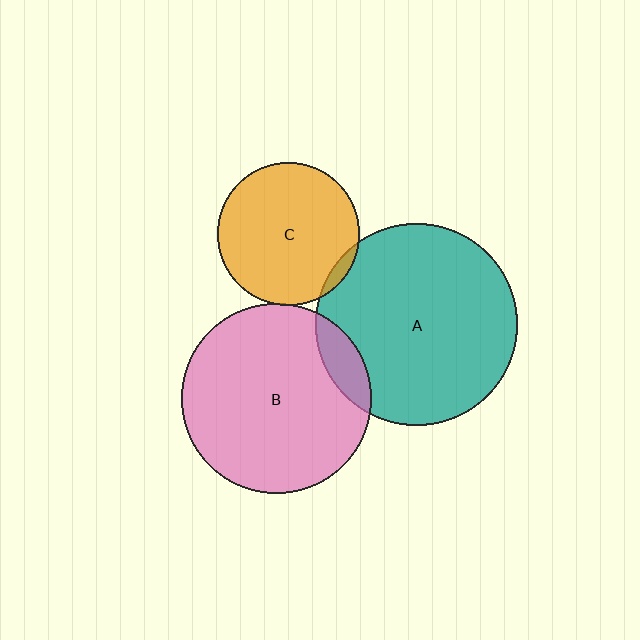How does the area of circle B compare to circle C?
Approximately 1.8 times.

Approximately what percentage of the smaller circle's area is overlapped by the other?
Approximately 5%.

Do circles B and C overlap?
Yes.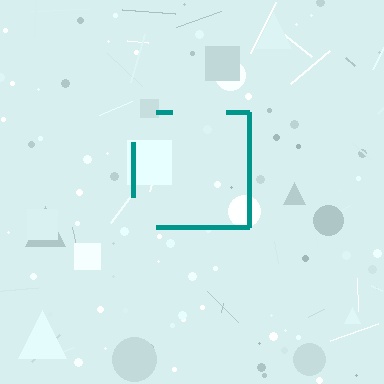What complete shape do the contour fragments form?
The contour fragments form a square.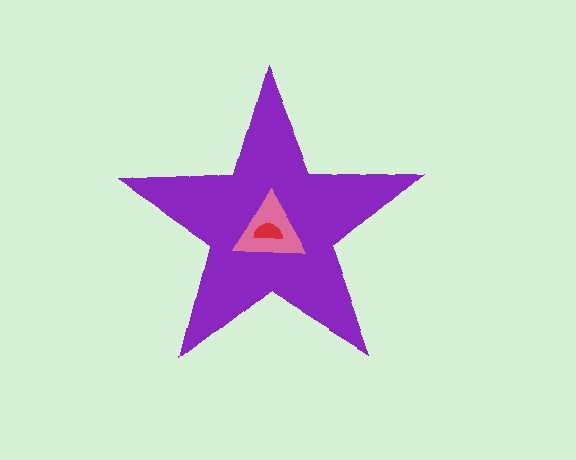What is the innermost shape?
The red semicircle.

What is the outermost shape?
The purple star.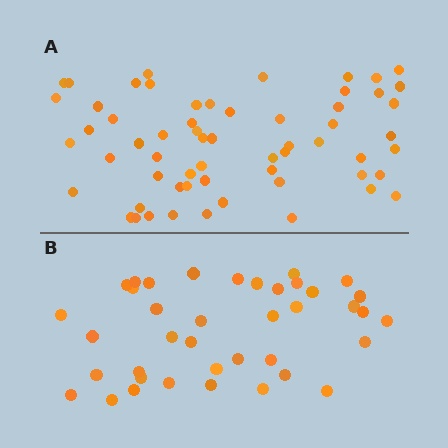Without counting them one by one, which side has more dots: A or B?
Region A (the top region) has more dots.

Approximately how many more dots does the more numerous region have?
Region A has approximately 20 more dots than region B.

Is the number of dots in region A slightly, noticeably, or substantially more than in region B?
Region A has substantially more. The ratio is roughly 1.5 to 1.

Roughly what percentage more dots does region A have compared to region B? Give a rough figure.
About 55% more.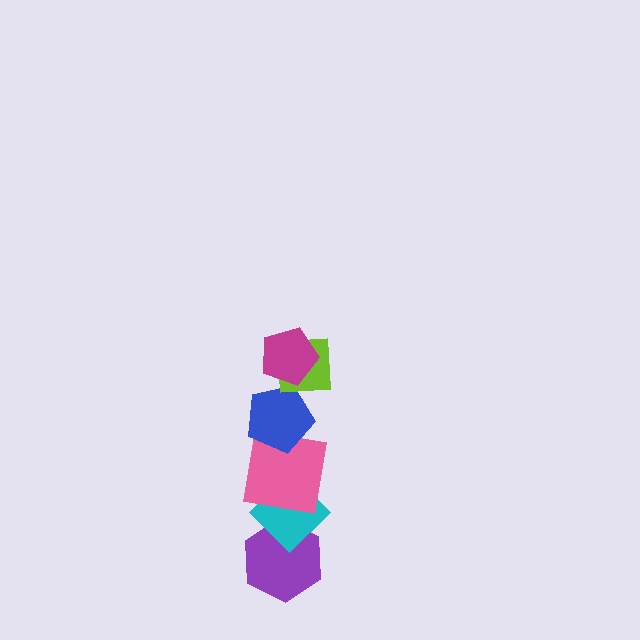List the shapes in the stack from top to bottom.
From top to bottom: the magenta pentagon, the lime square, the blue pentagon, the pink square, the cyan diamond, the purple hexagon.